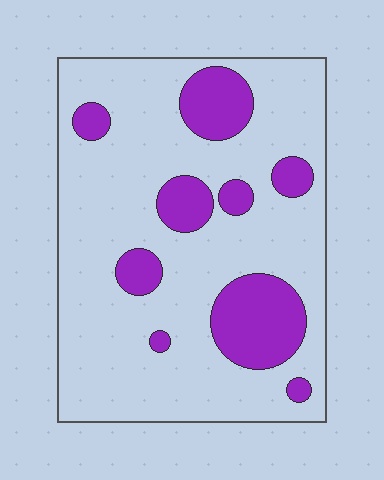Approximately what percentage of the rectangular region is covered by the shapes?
Approximately 20%.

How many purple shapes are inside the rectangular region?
9.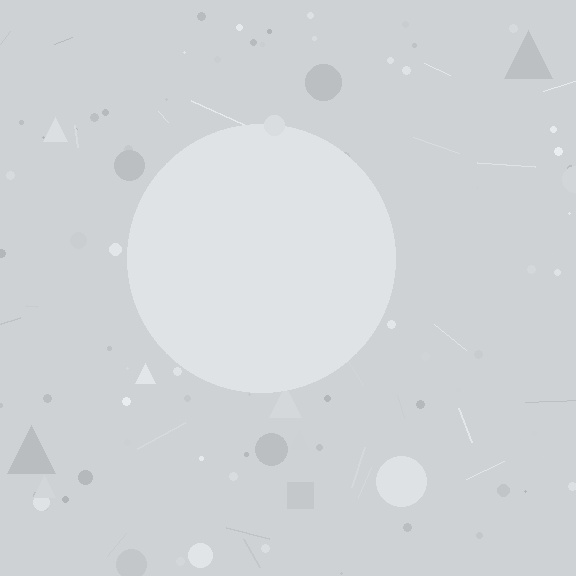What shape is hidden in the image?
A circle is hidden in the image.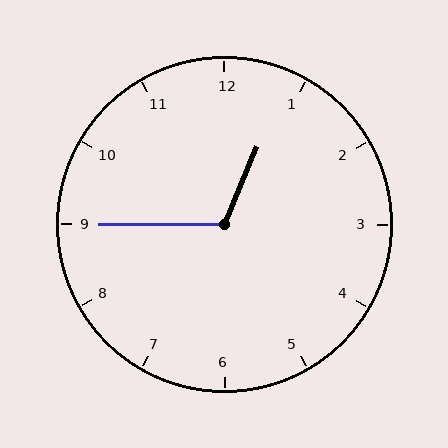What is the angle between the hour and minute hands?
Approximately 112 degrees.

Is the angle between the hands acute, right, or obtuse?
It is obtuse.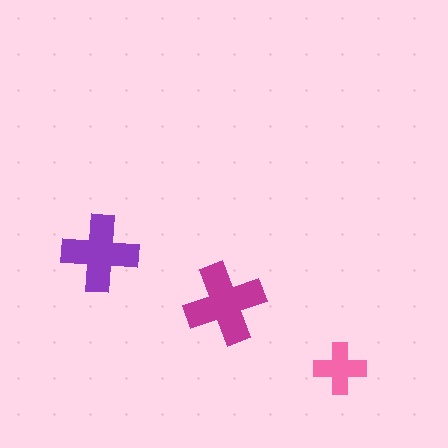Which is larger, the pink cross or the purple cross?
The purple one.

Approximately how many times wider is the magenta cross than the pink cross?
About 1.5 times wider.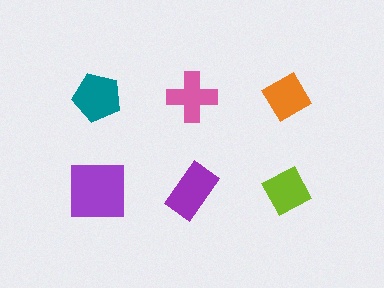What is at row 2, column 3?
A lime diamond.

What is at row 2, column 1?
A purple square.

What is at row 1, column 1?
A teal pentagon.